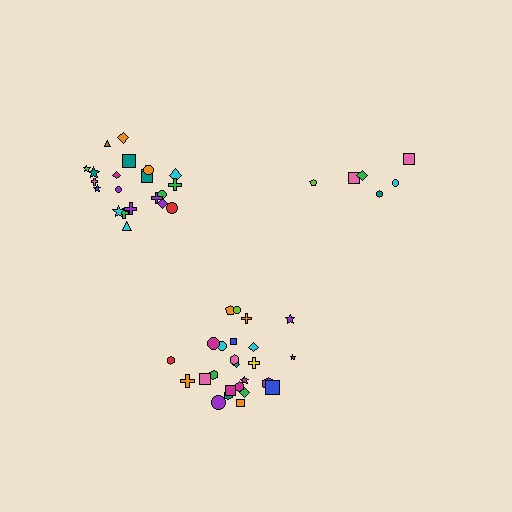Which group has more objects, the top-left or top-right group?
The top-left group.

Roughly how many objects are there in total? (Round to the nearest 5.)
Roughly 55 objects in total.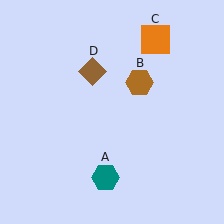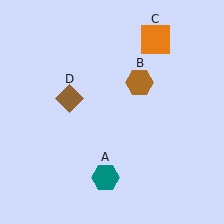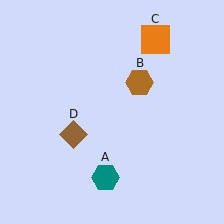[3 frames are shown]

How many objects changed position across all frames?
1 object changed position: brown diamond (object D).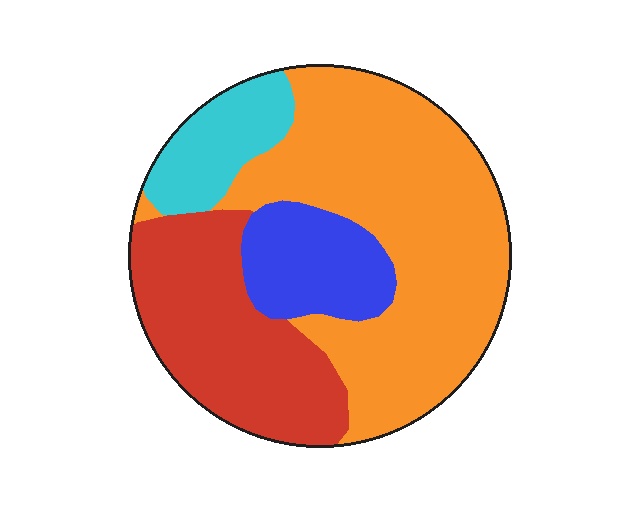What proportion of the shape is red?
Red covers about 25% of the shape.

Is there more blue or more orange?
Orange.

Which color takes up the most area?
Orange, at roughly 50%.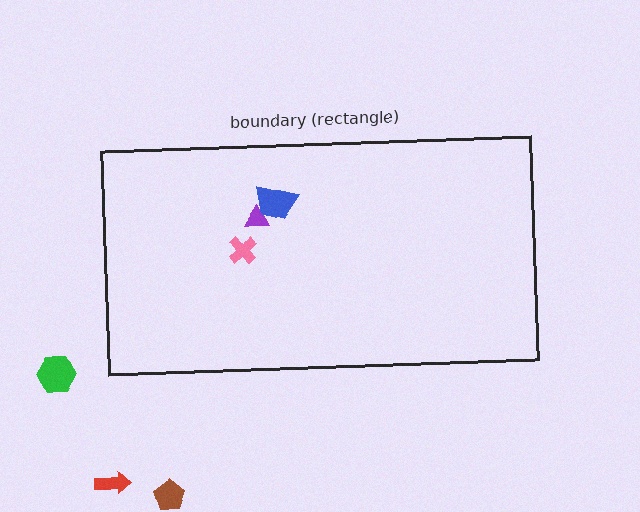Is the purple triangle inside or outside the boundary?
Inside.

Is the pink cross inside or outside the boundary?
Inside.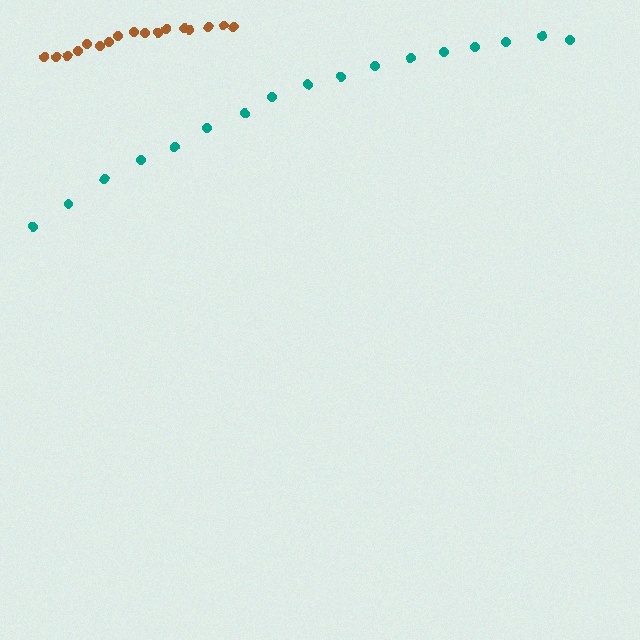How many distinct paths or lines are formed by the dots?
There are 2 distinct paths.